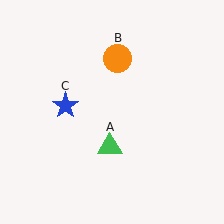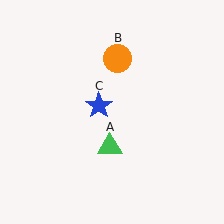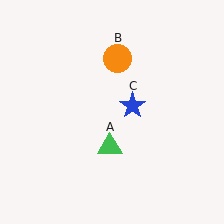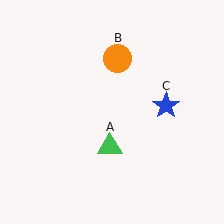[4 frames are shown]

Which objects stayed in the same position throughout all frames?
Green triangle (object A) and orange circle (object B) remained stationary.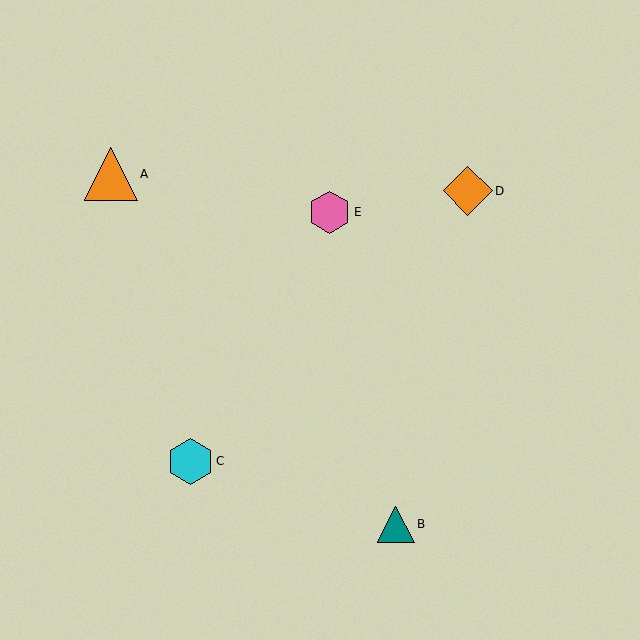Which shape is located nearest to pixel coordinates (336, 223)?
The pink hexagon (labeled E) at (330, 212) is nearest to that location.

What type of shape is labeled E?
Shape E is a pink hexagon.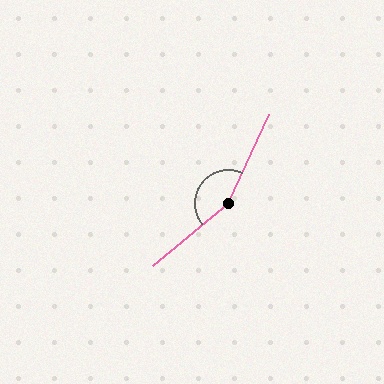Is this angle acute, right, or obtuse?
It is obtuse.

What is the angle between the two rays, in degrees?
Approximately 154 degrees.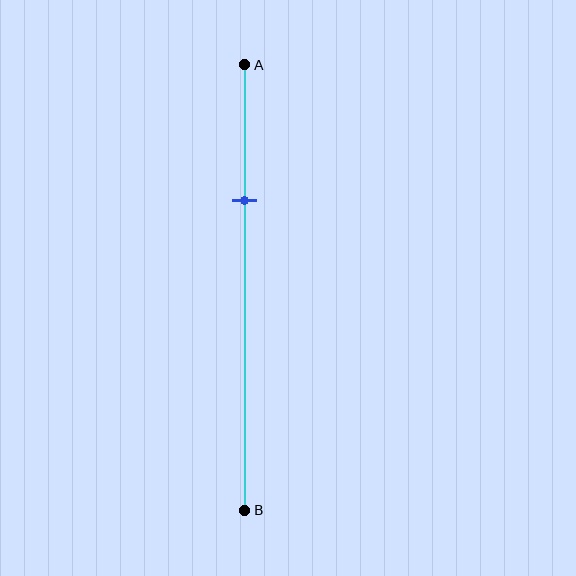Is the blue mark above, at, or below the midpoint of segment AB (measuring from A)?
The blue mark is above the midpoint of segment AB.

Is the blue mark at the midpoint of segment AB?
No, the mark is at about 30% from A, not at the 50% midpoint.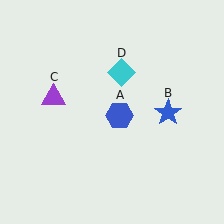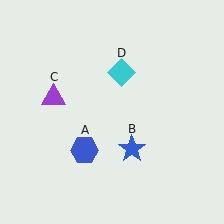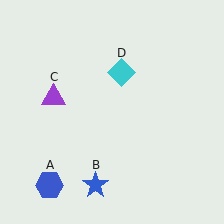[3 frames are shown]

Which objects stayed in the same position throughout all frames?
Purple triangle (object C) and cyan diamond (object D) remained stationary.